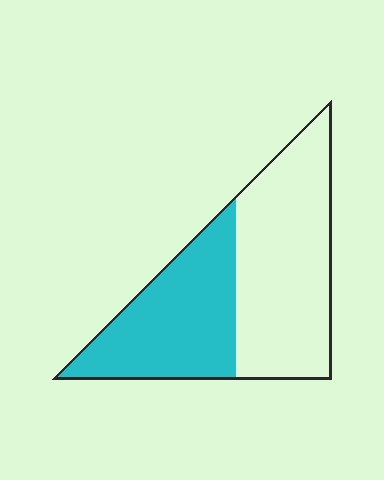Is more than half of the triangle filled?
No.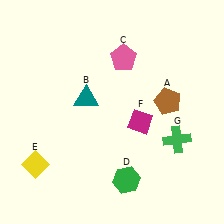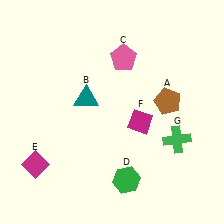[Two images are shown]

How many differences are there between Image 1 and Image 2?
There is 1 difference between the two images.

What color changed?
The diamond (E) changed from yellow in Image 1 to magenta in Image 2.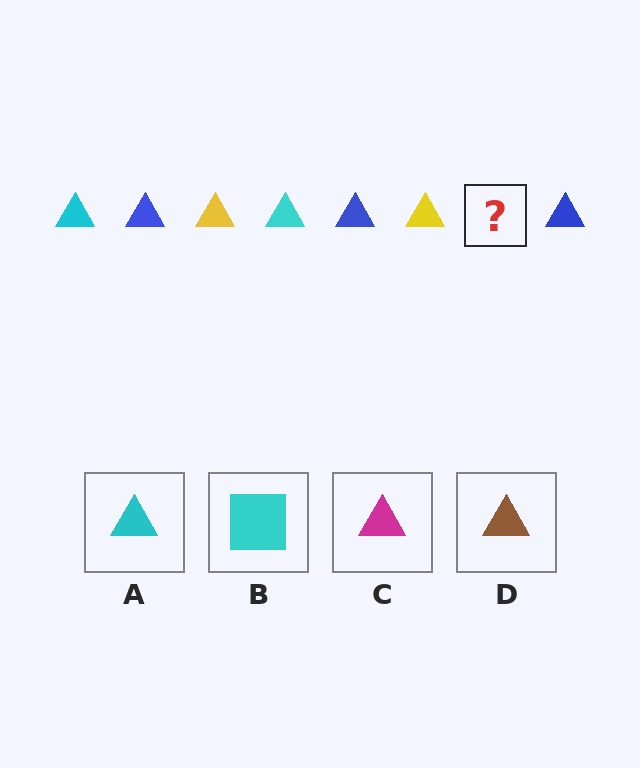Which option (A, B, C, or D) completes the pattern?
A.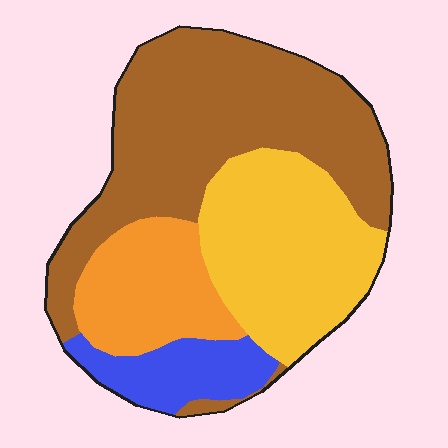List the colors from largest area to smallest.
From largest to smallest: brown, yellow, orange, blue.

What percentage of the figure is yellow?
Yellow takes up about one quarter (1/4) of the figure.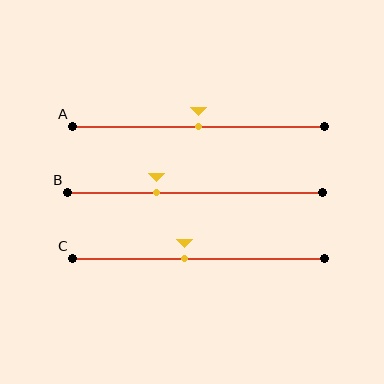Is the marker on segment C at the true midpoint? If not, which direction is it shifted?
No, the marker on segment C is shifted to the left by about 5% of the segment length.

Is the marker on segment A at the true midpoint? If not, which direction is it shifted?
Yes, the marker on segment A is at the true midpoint.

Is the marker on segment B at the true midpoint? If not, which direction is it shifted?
No, the marker on segment B is shifted to the left by about 15% of the segment length.